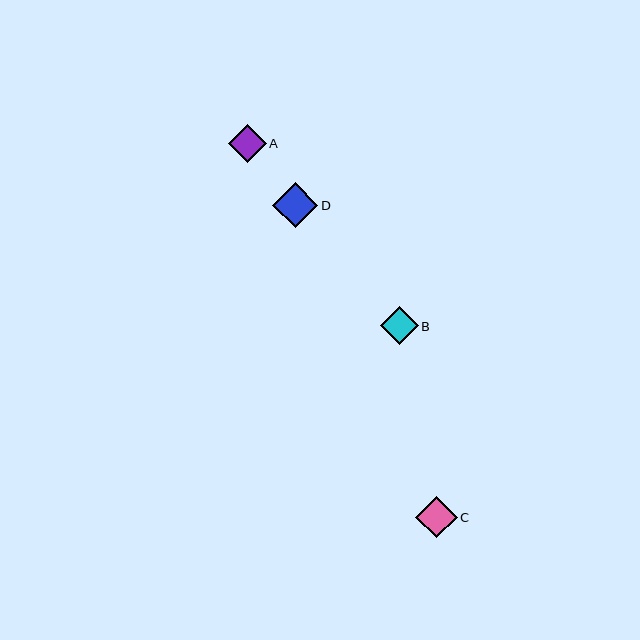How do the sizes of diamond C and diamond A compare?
Diamond C and diamond A are approximately the same size.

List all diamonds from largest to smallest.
From largest to smallest: D, C, A, B.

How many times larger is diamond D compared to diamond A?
Diamond D is approximately 1.2 times the size of diamond A.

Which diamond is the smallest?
Diamond B is the smallest with a size of approximately 38 pixels.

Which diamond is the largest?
Diamond D is the largest with a size of approximately 45 pixels.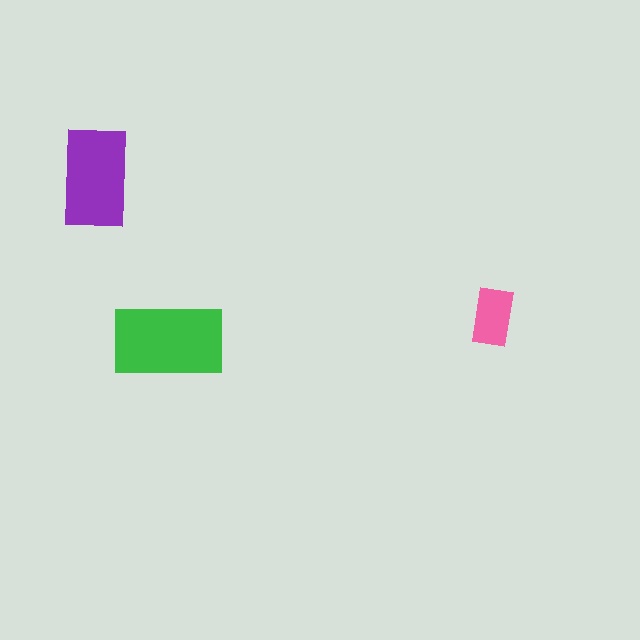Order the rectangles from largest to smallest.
the green one, the purple one, the pink one.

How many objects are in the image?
There are 3 objects in the image.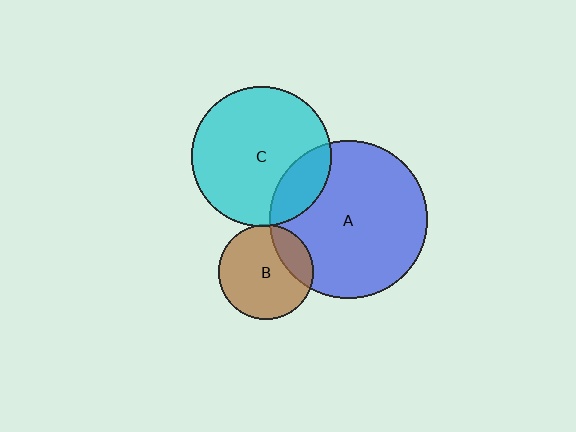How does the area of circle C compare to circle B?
Approximately 2.2 times.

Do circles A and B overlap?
Yes.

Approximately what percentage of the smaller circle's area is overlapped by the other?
Approximately 20%.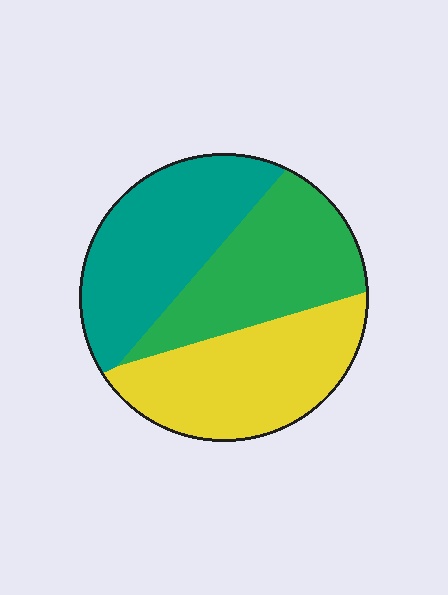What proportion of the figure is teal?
Teal takes up between a quarter and a half of the figure.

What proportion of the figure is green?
Green takes up about one third (1/3) of the figure.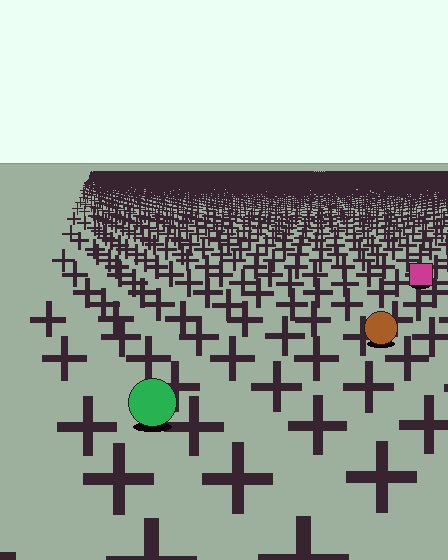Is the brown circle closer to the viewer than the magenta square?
Yes. The brown circle is closer — you can tell from the texture gradient: the ground texture is coarser near it.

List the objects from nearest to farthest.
From nearest to farthest: the green circle, the brown circle, the magenta square.